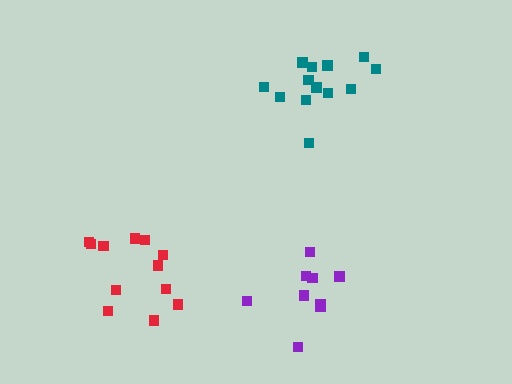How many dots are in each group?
Group 1: 12 dots, Group 2: 9 dots, Group 3: 13 dots (34 total).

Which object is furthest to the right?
The teal cluster is rightmost.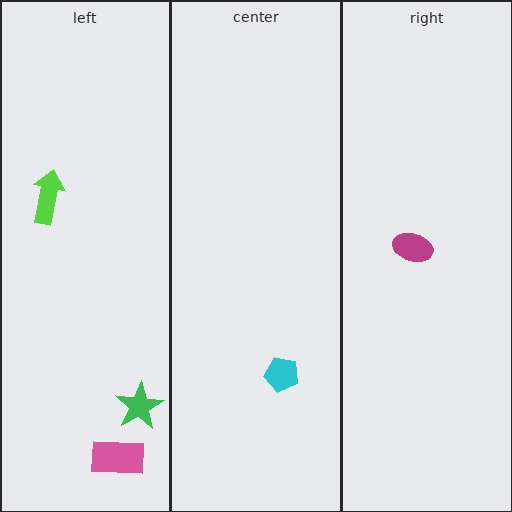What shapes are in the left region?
The green star, the lime arrow, the pink rectangle.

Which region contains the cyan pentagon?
The center region.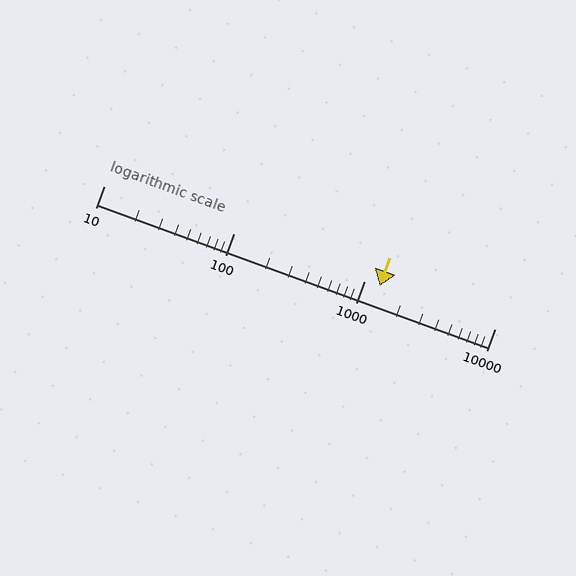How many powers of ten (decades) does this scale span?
The scale spans 3 decades, from 10 to 10000.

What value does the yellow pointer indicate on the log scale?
The pointer indicates approximately 1300.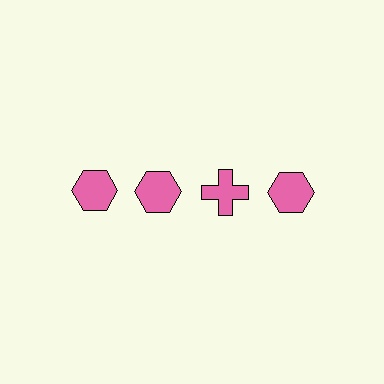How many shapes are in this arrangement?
There are 4 shapes arranged in a grid pattern.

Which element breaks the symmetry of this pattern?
The pink cross in the top row, center column breaks the symmetry. All other shapes are pink hexagons.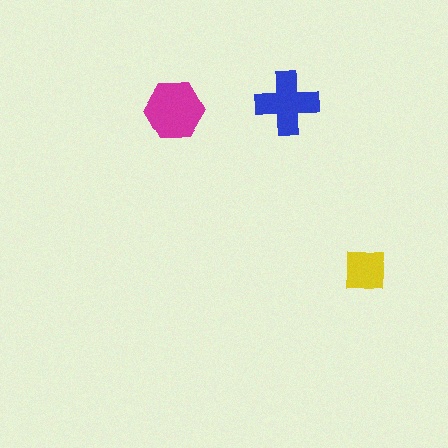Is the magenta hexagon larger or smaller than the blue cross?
Larger.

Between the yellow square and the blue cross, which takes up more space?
The blue cross.